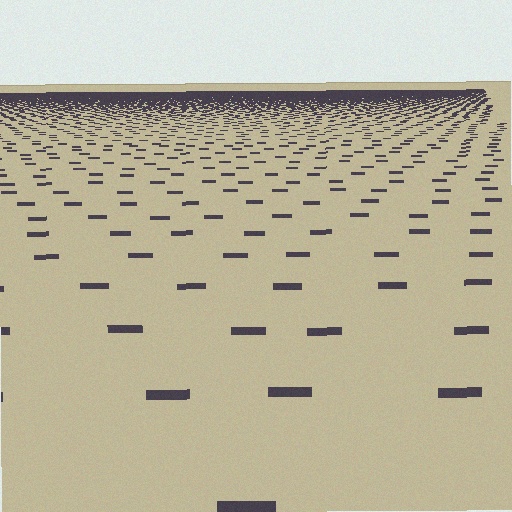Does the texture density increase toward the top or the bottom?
Density increases toward the top.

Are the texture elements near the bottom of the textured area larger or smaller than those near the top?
Larger. Near the bottom, elements are closer to the viewer and appear at a bigger on-screen size.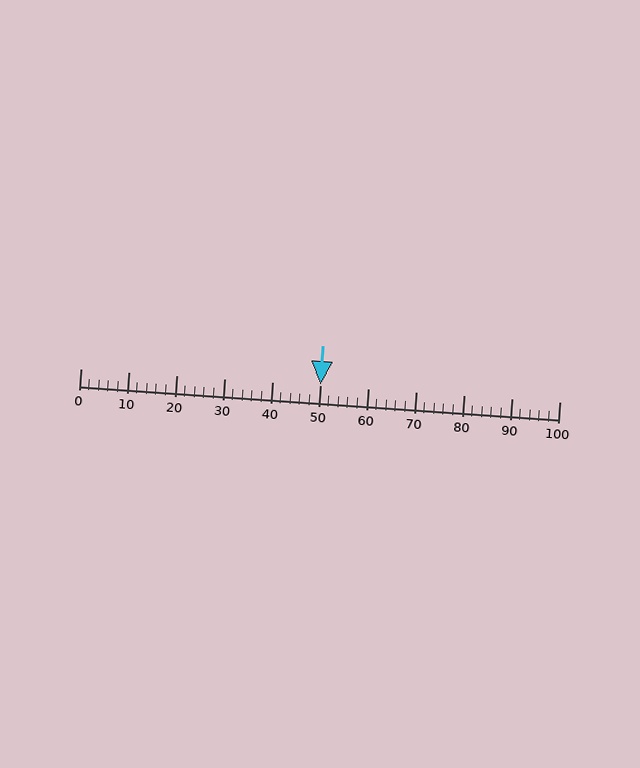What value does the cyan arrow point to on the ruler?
The cyan arrow points to approximately 50.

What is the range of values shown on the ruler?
The ruler shows values from 0 to 100.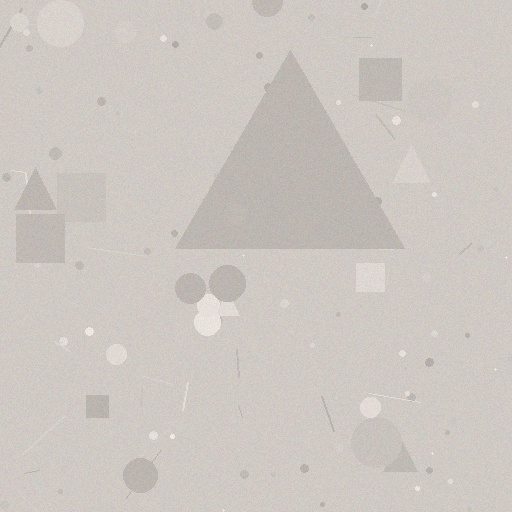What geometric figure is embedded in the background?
A triangle is embedded in the background.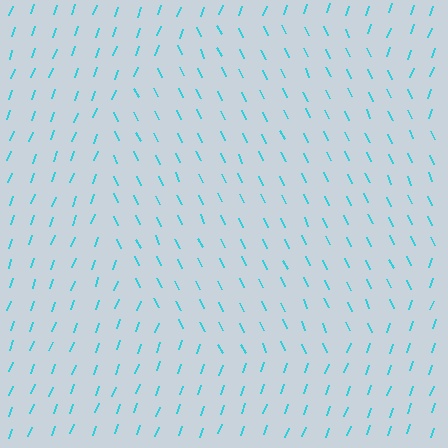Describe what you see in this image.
The image is filled with small cyan line segments. A circle region in the image has lines oriented differently from the surrounding lines, creating a visible texture boundary.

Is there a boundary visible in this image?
Yes, there is a texture boundary formed by a change in line orientation.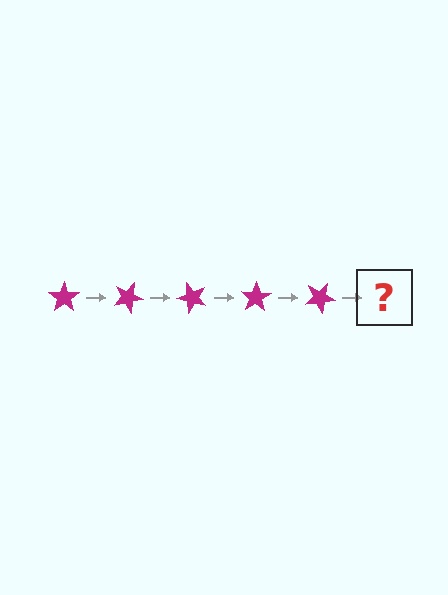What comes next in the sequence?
The next element should be a magenta star rotated 125 degrees.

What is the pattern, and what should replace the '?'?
The pattern is that the star rotates 25 degrees each step. The '?' should be a magenta star rotated 125 degrees.